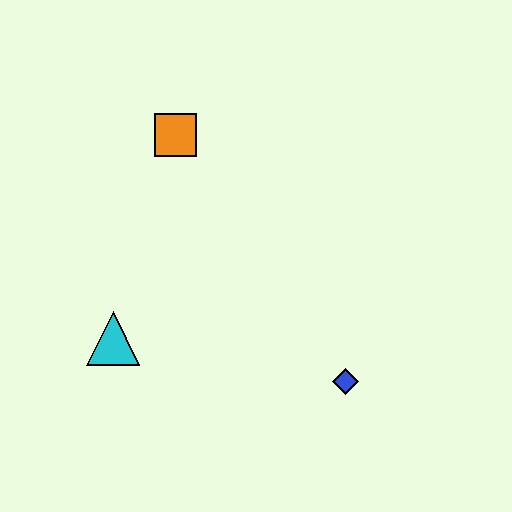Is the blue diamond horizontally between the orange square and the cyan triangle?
No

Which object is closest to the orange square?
The cyan triangle is closest to the orange square.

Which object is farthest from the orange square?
The blue diamond is farthest from the orange square.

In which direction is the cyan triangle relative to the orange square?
The cyan triangle is below the orange square.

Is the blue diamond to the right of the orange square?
Yes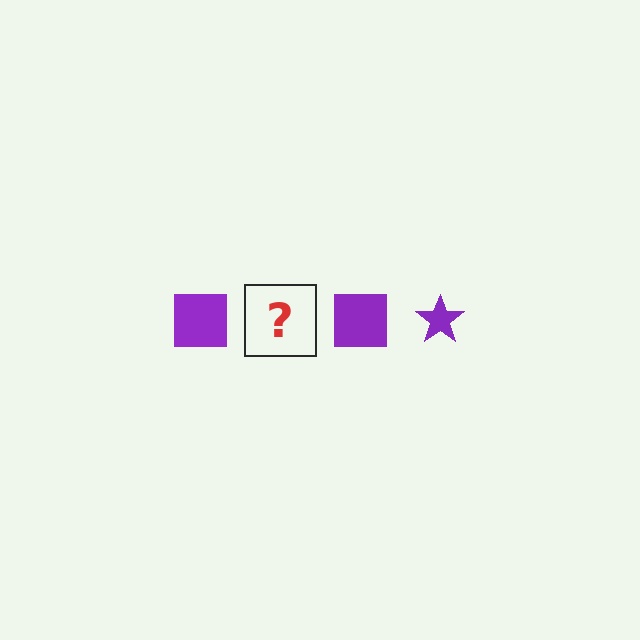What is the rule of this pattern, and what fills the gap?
The rule is that the pattern cycles through square, star shapes in purple. The gap should be filled with a purple star.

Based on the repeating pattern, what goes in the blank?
The blank should be a purple star.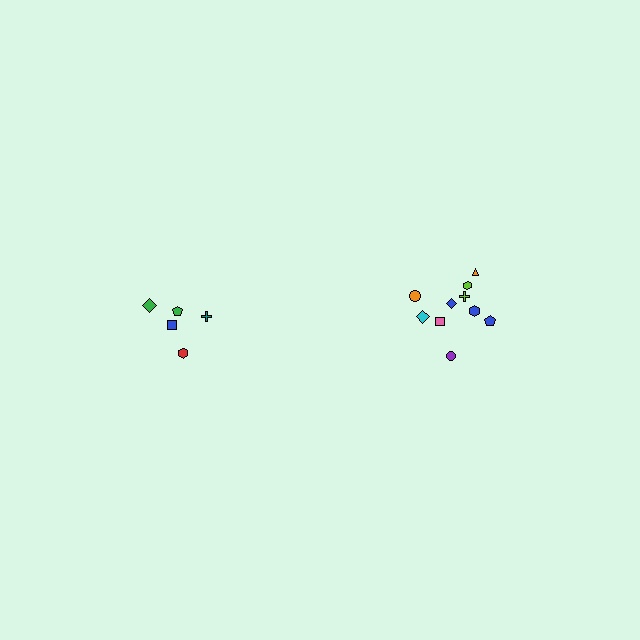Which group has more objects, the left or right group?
The right group.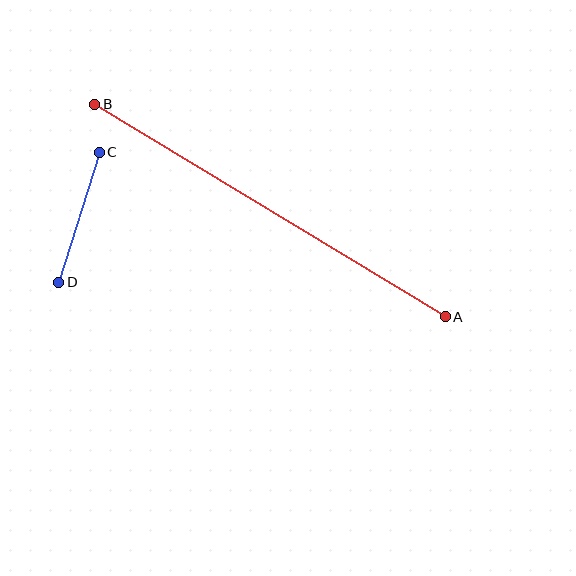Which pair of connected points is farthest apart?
Points A and B are farthest apart.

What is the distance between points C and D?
The distance is approximately 136 pixels.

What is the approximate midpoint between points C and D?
The midpoint is at approximately (79, 217) pixels.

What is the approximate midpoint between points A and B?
The midpoint is at approximately (270, 210) pixels.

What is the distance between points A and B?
The distance is approximately 410 pixels.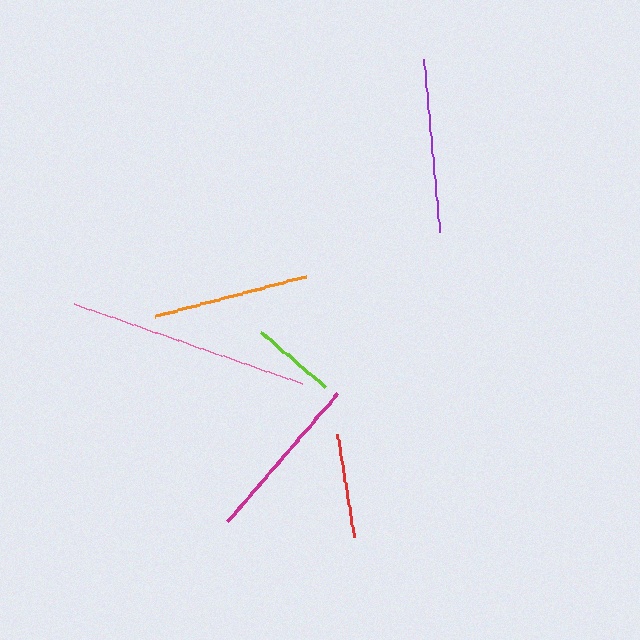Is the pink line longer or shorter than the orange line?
The pink line is longer than the orange line.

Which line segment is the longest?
The pink line is the longest at approximately 241 pixels.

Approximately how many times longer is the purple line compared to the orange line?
The purple line is approximately 1.1 times the length of the orange line.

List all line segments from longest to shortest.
From longest to shortest: pink, purple, magenta, orange, red, lime.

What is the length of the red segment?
The red segment is approximately 104 pixels long.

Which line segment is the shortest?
The lime line is the shortest at approximately 85 pixels.